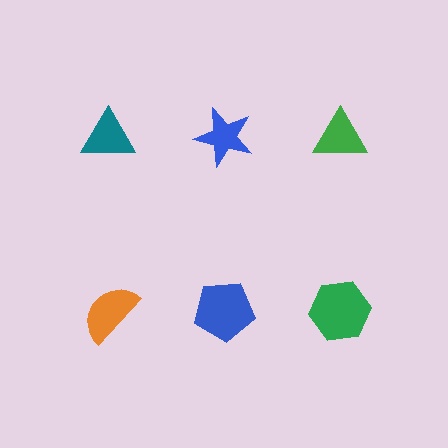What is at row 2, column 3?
A green hexagon.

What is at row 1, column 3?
A green triangle.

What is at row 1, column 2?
A blue star.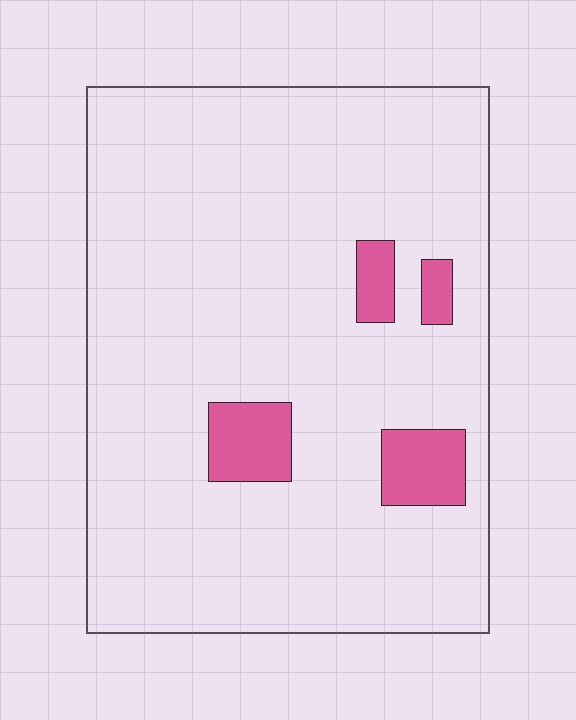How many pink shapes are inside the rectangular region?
4.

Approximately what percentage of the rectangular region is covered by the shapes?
Approximately 10%.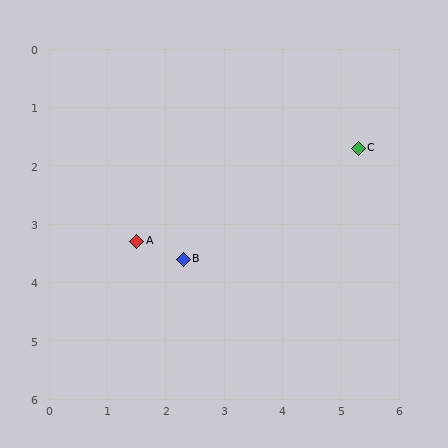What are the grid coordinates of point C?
Point C is at approximately (5.3, 1.7).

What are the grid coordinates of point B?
Point B is at approximately (2.3, 3.6).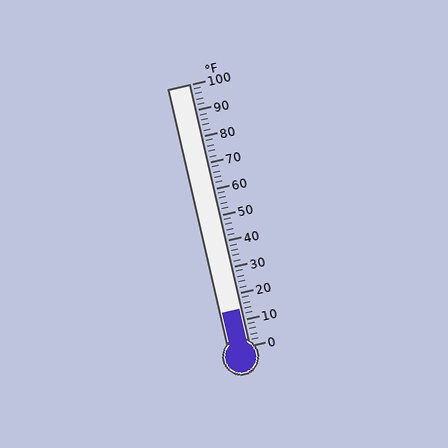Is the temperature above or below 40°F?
The temperature is below 40°F.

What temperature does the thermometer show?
The thermometer shows approximately 14°F.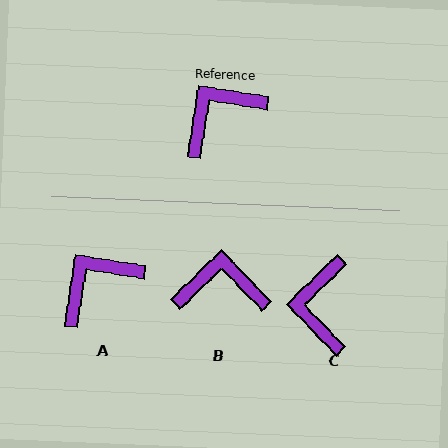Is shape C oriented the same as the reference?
No, it is off by about 52 degrees.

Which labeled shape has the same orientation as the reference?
A.